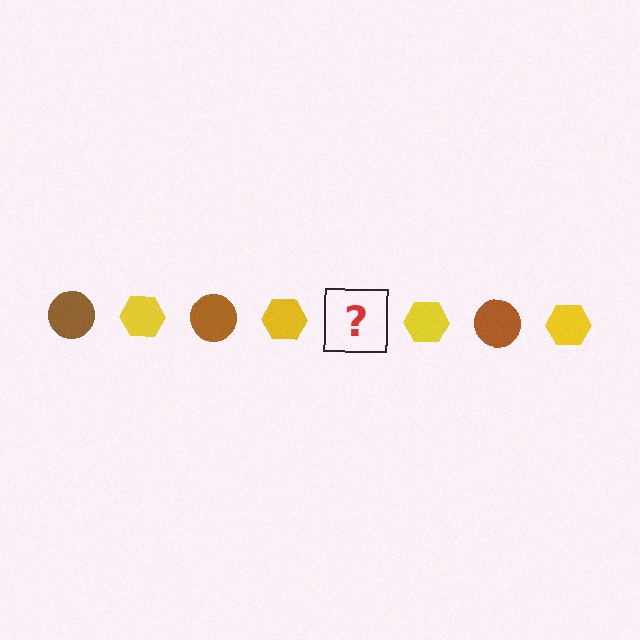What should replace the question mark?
The question mark should be replaced with a brown circle.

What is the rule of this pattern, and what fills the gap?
The rule is that the pattern alternates between brown circle and yellow hexagon. The gap should be filled with a brown circle.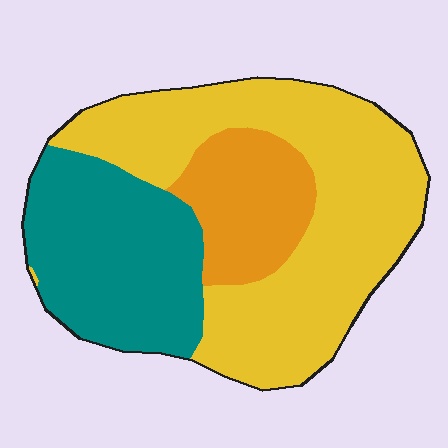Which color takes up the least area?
Orange, at roughly 15%.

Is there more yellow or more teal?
Yellow.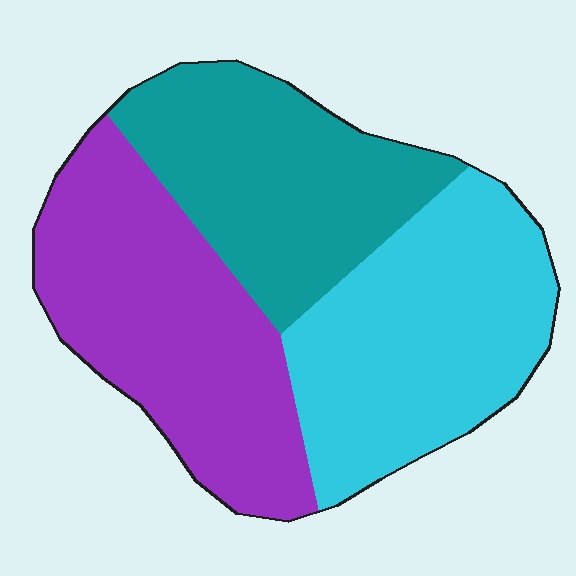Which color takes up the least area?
Teal, at roughly 30%.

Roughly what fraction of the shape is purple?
Purple covers around 35% of the shape.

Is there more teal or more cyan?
Cyan.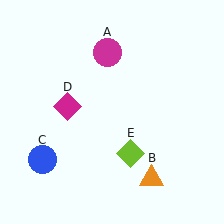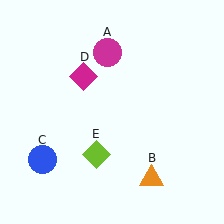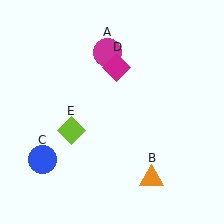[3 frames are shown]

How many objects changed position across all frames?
2 objects changed position: magenta diamond (object D), lime diamond (object E).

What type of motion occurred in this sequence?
The magenta diamond (object D), lime diamond (object E) rotated clockwise around the center of the scene.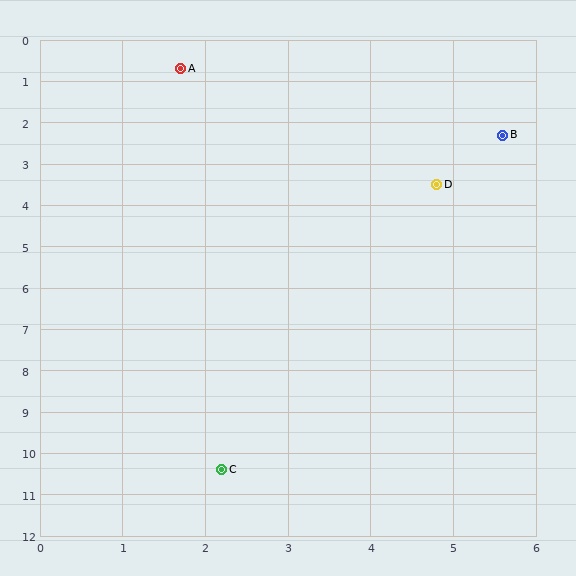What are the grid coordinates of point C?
Point C is at approximately (2.2, 10.4).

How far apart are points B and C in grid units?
Points B and C are about 8.8 grid units apart.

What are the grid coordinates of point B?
Point B is at approximately (5.6, 2.3).